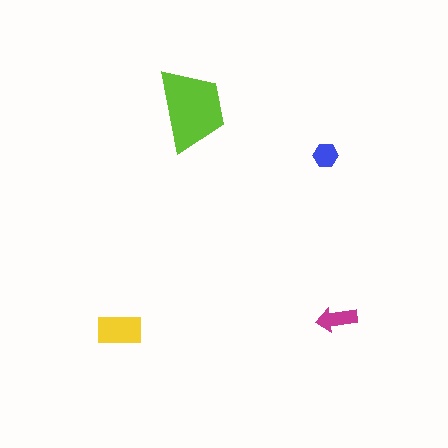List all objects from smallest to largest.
The blue hexagon, the magenta arrow, the yellow rectangle, the lime trapezoid.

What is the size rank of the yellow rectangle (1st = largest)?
2nd.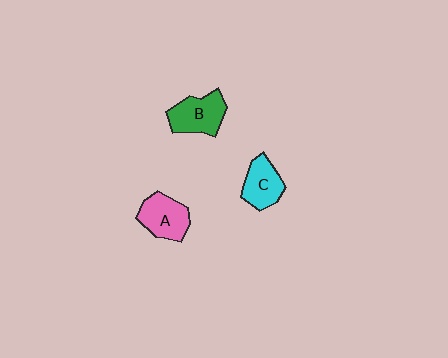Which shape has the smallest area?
Shape C (cyan).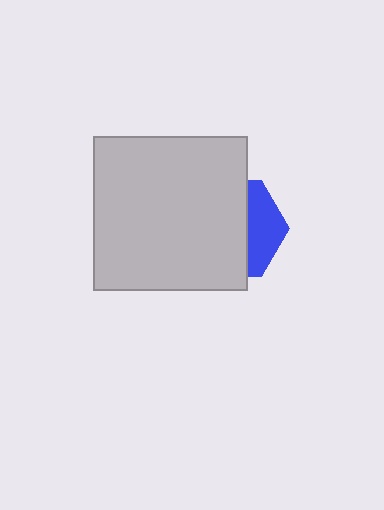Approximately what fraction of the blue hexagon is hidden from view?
Roughly 66% of the blue hexagon is hidden behind the light gray square.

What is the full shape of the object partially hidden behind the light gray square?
The partially hidden object is a blue hexagon.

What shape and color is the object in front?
The object in front is a light gray square.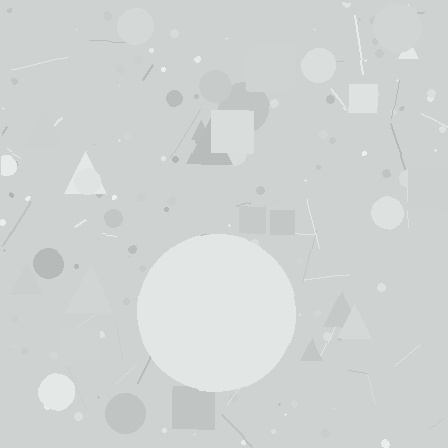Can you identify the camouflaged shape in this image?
The camouflaged shape is a circle.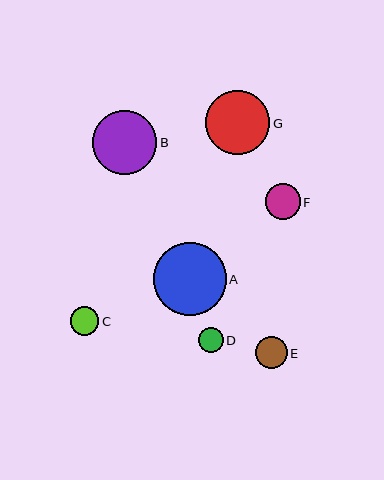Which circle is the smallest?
Circle D is the smallest with a size of approximately 25 pixels.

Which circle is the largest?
Circle A is the largest with a size of approximately 73 pixels.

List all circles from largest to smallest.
From largest to smallest: A, G, B, F, E, C, D.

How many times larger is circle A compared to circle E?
Circle A is approximately 2.3 times the size of circle E.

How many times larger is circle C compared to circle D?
Circle C is approximately 1.1 times the size of circle D.